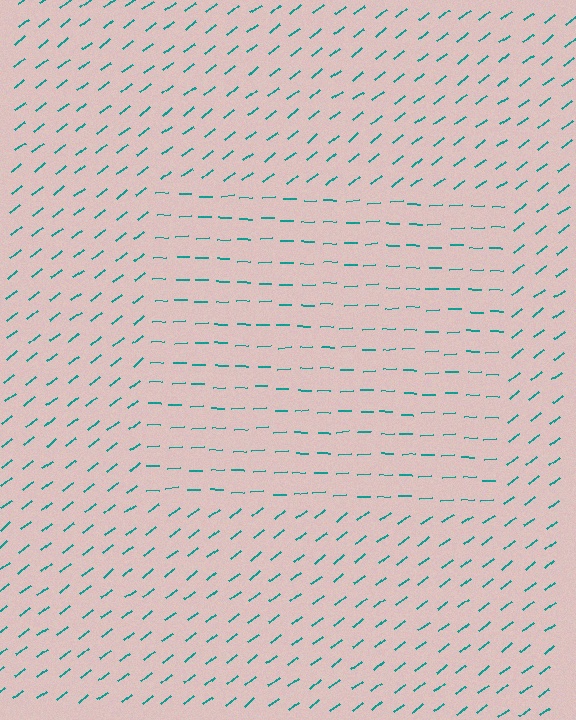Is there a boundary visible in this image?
Yes, there is a texture boundary formed by a change in line orientation.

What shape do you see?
I see a rectangle.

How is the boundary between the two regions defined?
The boundary is defined purely by a change in line orientation (approximately 35 degrees difference). All lines are the same color and thickness.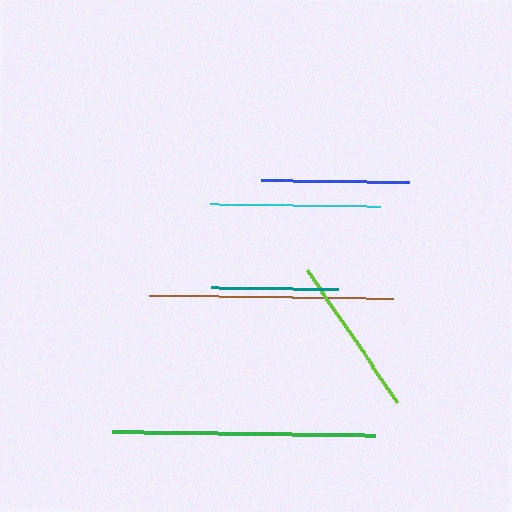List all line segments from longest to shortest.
From longest to shortest: green, brown, cyan, lime, blue, teal.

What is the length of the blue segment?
The blue segment is approximately 148 pixels long.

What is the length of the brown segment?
The brown segment is approximately 243 pixels long.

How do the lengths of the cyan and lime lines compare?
The cyan and lime lines are approximately the same length.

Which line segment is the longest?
The green line is the longest at approximately 263 pixels.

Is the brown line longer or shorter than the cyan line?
The brown line is longer than the cyan line.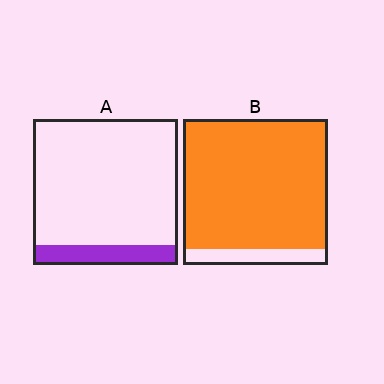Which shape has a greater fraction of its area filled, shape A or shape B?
Shape B.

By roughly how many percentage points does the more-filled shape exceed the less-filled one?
By roughly 75 percentage points (B over A).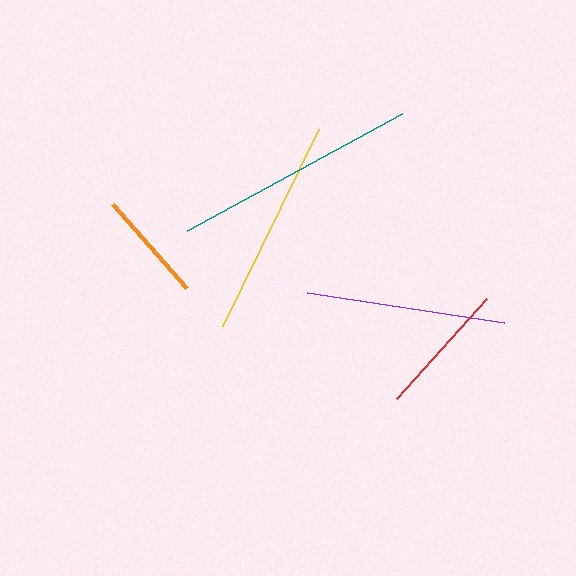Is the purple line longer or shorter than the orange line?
The purple line is longer than the orange line.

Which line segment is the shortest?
The orange line is the shortest at approximately 113 pixels.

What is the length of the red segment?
The red segment is approximately 134 pixels long.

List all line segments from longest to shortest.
From longest to shortest: teal, yellow, purple, red, orange.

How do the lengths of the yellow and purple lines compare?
The yellow and purple lines are approximately the same length.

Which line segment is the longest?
The teal line is the longest at approximately 245 pixels.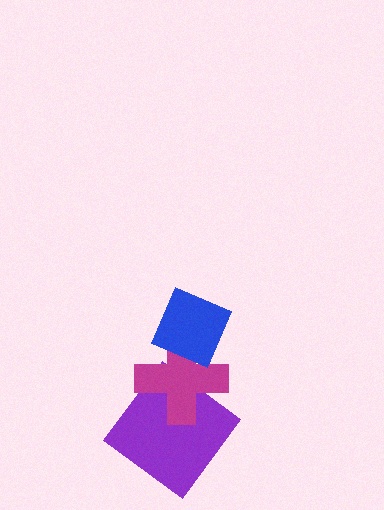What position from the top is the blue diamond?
The blue diamond is 1st from the top.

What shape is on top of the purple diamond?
The magenta cross is on top of the purple diamond.